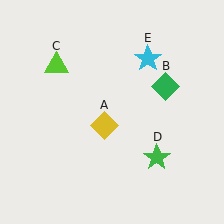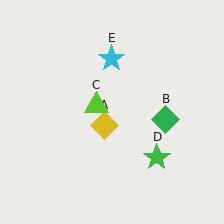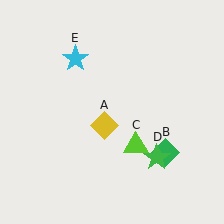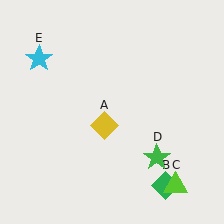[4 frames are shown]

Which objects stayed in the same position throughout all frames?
Yellow diamond (object A) and green star (object D) remained stationary.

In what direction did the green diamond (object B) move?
The green diamond (object B) moved down.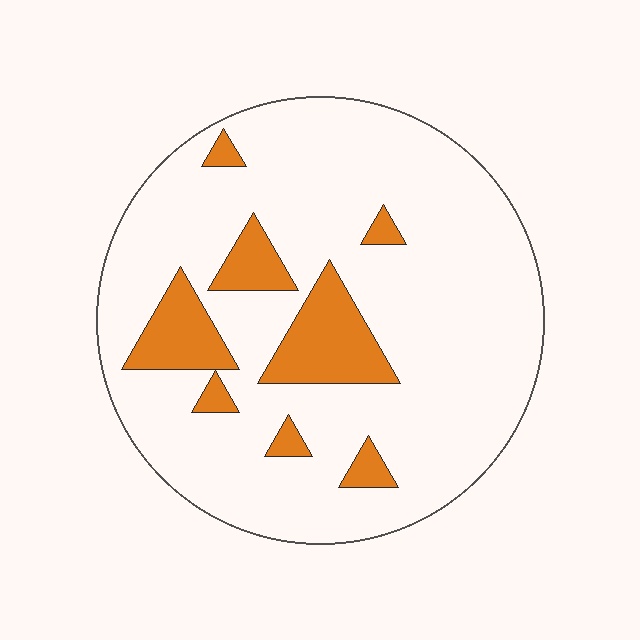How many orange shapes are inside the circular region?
8.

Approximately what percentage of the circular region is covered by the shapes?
Approximately 15%.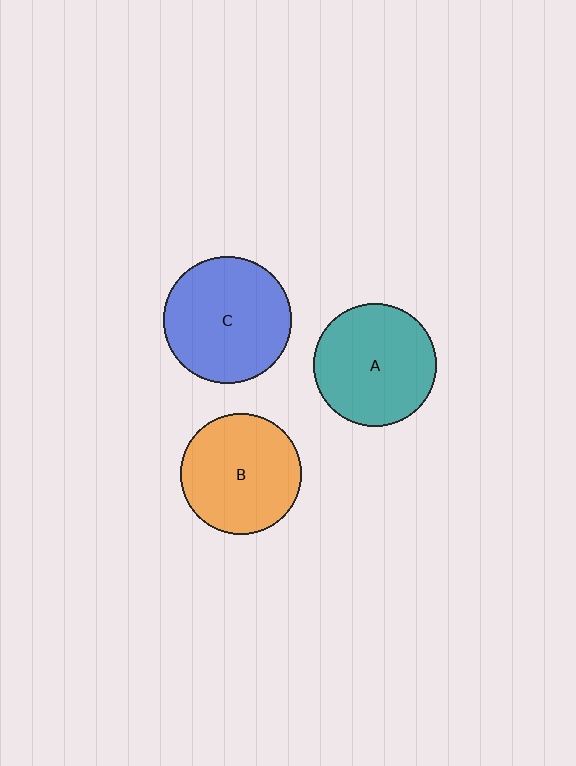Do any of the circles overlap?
No, none of the circles overlap.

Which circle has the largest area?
Circle C (blue).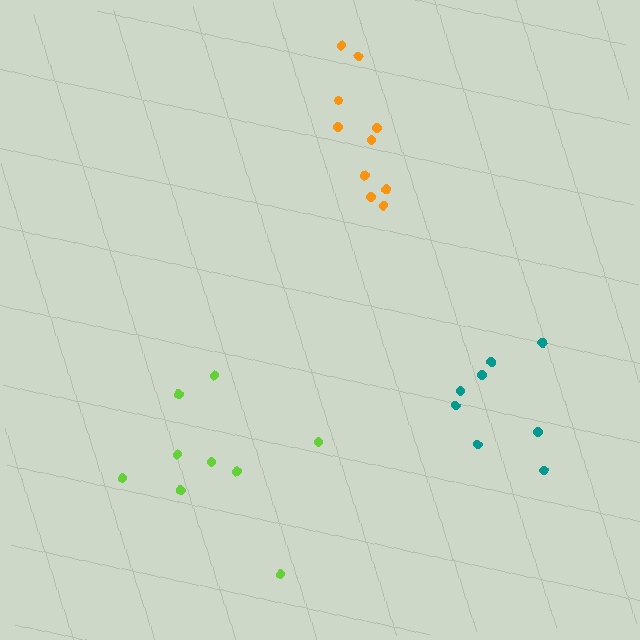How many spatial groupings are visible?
There are 3 spatial groupings.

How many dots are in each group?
Group 1: 8 dots, Group 2: 10 dots, Group 3: 9 dots (27 total).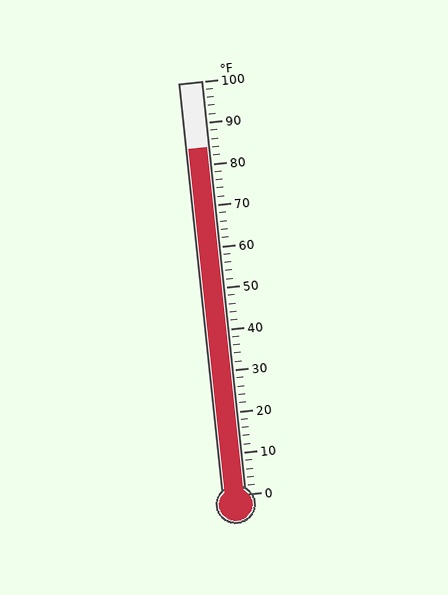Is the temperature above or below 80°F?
The temperature is above 80°F.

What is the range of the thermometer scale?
The thermometer scale ranges from 0°F to 100°F.